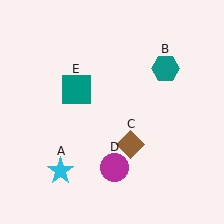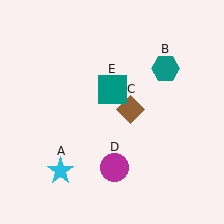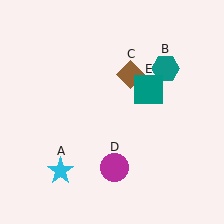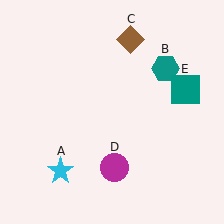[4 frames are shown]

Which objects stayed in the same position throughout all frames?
Cyan star (object A) and teal hexagon (object B) and magenta circle (object D) remained stationary.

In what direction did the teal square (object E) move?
The teal square (object E) moved right.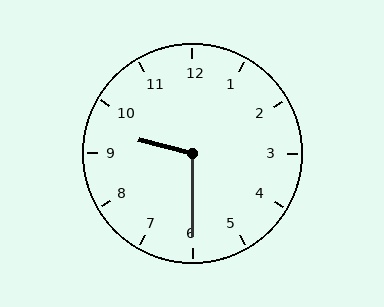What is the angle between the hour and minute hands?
Approximately 105 degrees.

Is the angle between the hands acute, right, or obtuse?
It is obtuse.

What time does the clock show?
9:30.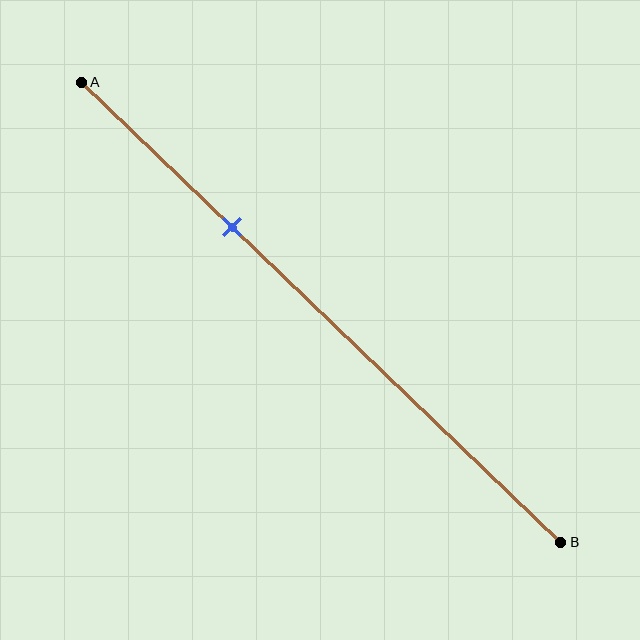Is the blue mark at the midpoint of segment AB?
No, the mark is at about 30% from A, not at the 50% midpoint.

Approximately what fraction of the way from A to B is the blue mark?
The blue mark is approximately 30% of the way from A to B.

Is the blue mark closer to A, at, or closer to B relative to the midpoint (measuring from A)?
The blue mark is closer to point A than the midpoint of segment AB.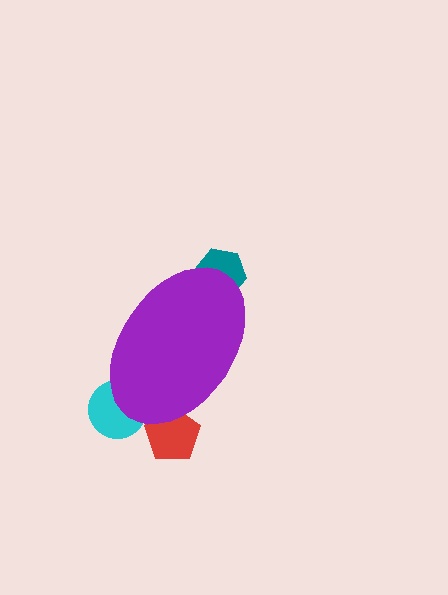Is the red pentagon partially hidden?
Yes, the red pentagon is partially hidden behind the purple ellipse.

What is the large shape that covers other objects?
A purple ellipse.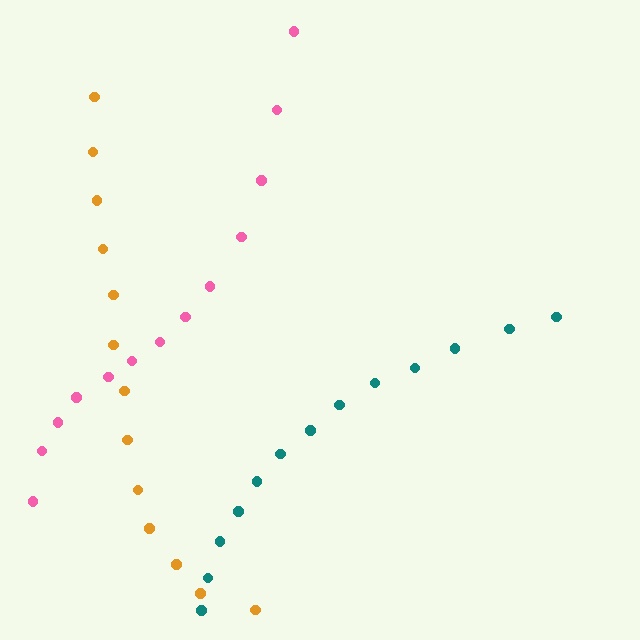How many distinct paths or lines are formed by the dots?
There are 3 distinct paths.